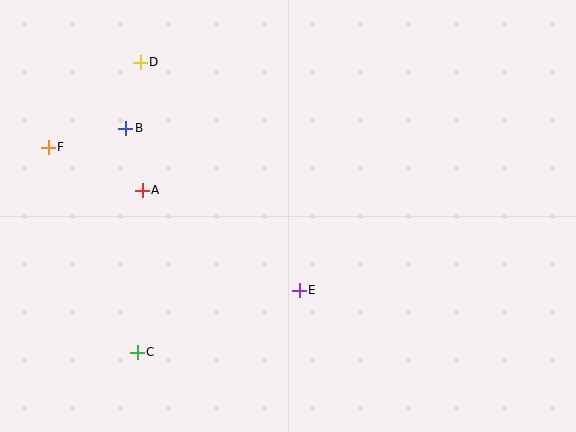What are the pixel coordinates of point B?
Point B is at (126, 128).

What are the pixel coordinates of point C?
Point C is at (137, 352).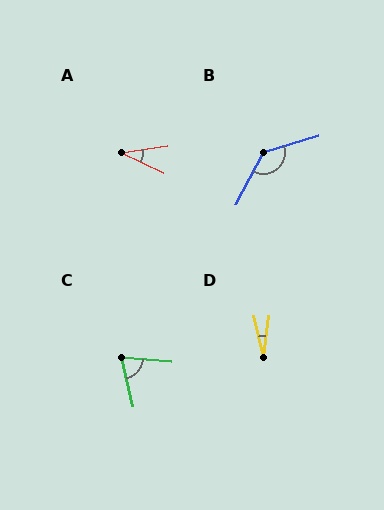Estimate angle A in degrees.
Approximately 34 degrees.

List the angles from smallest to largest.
D (20°), A (34°), C (71°), B (135°).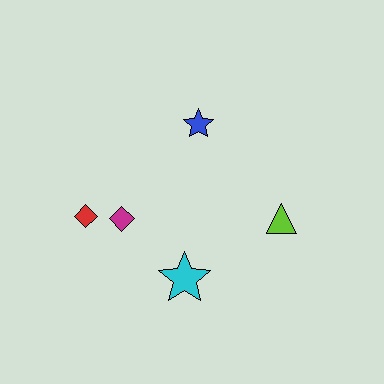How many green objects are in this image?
There are no green objects.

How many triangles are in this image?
There is 1 triangle.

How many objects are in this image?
There are 5 objects.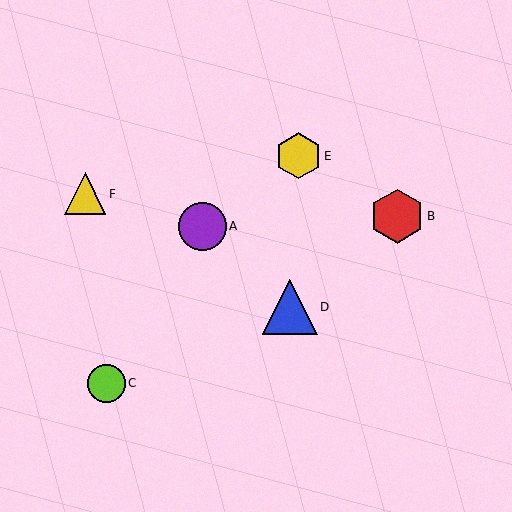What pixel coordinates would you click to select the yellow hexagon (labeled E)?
Click at (298, 156) to select the yellow hexagon E.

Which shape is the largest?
The blue triangle (labeled D) is the largest.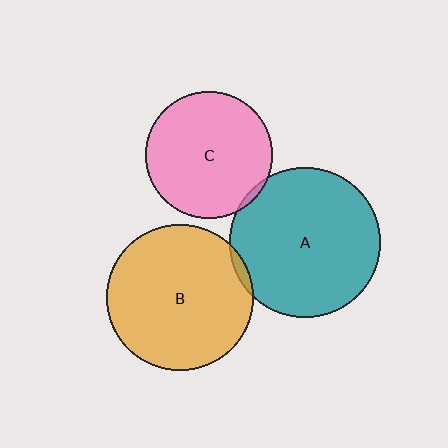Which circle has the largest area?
Circle A (teal).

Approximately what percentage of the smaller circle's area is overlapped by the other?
Approximately 5%.